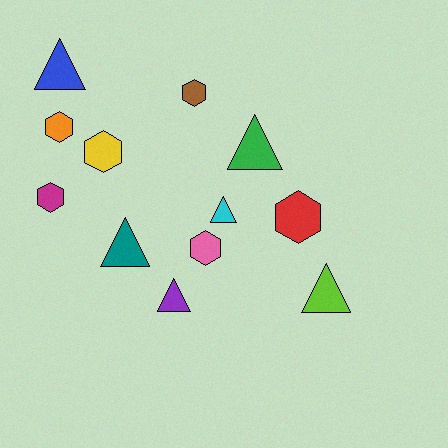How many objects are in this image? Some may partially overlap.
There are 12 objects.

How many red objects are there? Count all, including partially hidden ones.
There is 1 red object.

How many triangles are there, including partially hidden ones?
There are 6 triangles.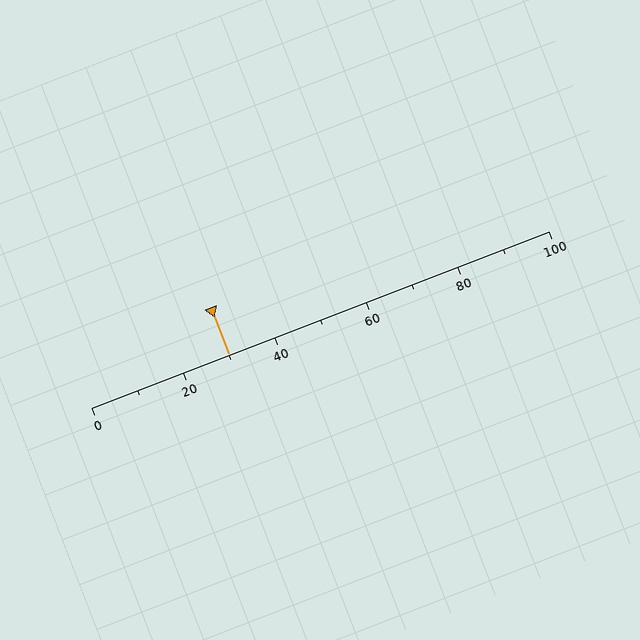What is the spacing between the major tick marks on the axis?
The major ticks are spaced 20 apart.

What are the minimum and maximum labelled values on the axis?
The axis runs from 0 to 100.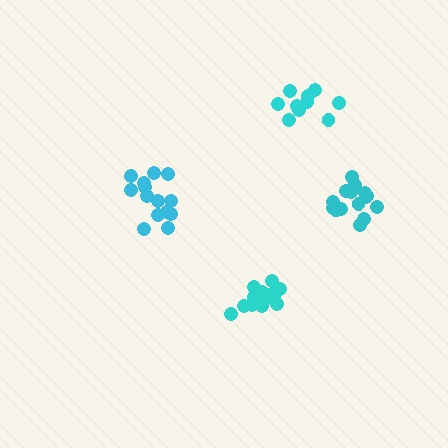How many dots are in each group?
Group 1: 16 dots, Group 2: 14 dots, Group 3: 10 dots, Group 4: 16 dots (56 total).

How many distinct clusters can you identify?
There are 4 distinct clusters.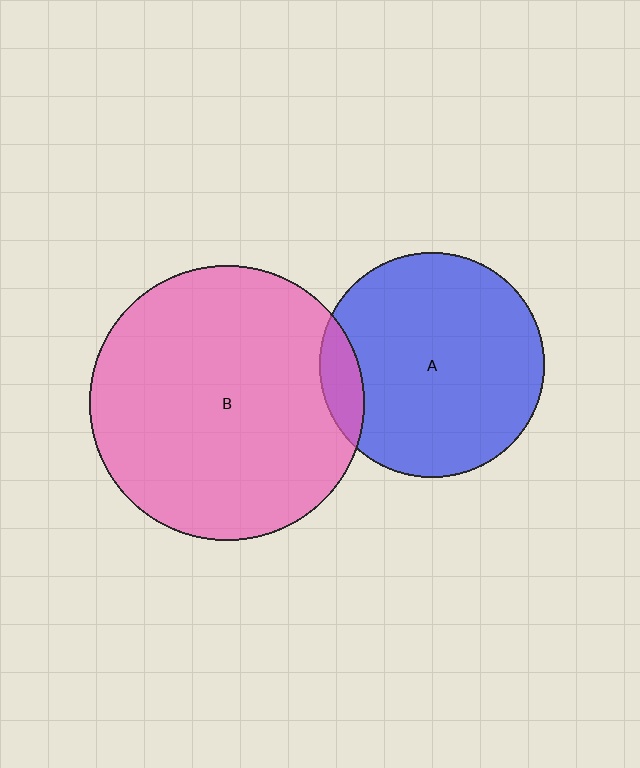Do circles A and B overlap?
Yes.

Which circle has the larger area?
Circle B (pink).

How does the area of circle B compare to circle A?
Approximately 1.5 times.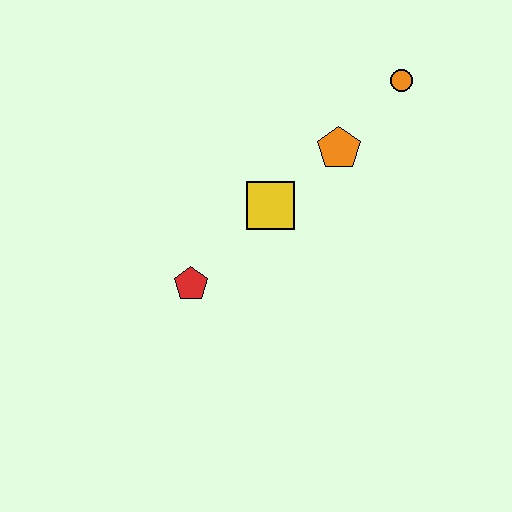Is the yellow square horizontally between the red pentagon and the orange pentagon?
Yes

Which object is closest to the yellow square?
The orange pentagon is closest to the yellow square.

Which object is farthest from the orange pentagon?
The red pentagon is farthest from the orange pentagon.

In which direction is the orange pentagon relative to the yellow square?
The orange pentagon is to the right of the yellow square.